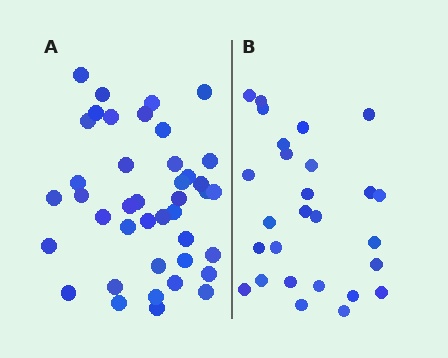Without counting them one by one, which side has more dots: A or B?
Region A (the left region) has more dots.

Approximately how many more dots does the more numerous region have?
Region A has approximately 15 more dots than region B.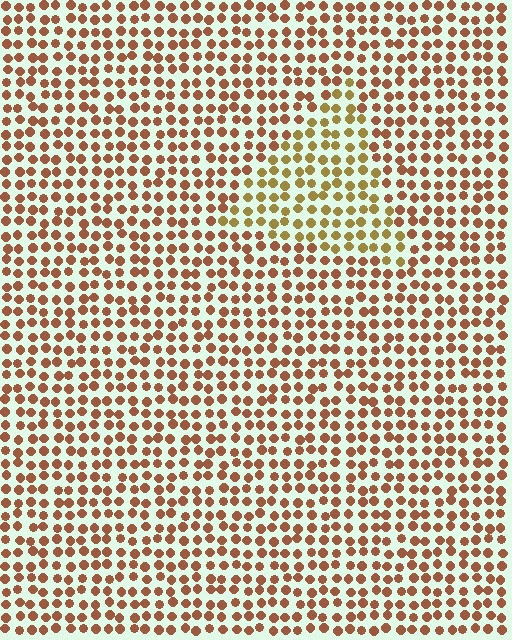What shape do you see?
I see a triangle.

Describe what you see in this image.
The image is filled with small brown elements in a uniform arrangement. A triangle-shaped region is visible where the elements are tinted to a slightly different hue, forming a subtle color boundary.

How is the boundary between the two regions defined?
The boundary is defined purely by a slight shift in hue (about 31 degrees). Spacing, size, and orientation are identical on both sides.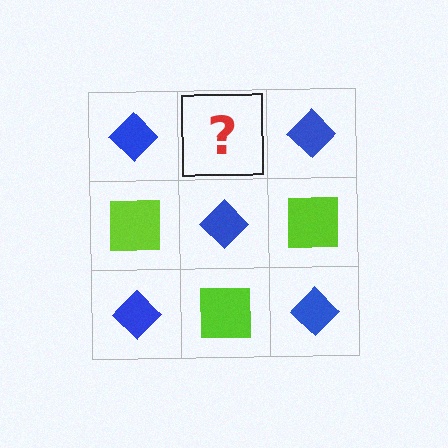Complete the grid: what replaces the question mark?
The question mark should be replaced with a lime square.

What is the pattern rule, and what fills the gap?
The rule is that it alternates blue diamond and lime square in a checkerboard pattern. The gap should be filled with a lime square.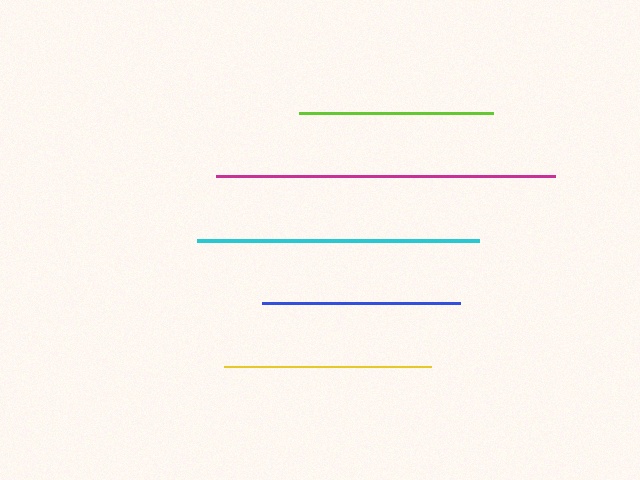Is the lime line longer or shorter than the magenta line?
The magenta line is longer than the lime line.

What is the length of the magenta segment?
The magenta segment is approximately 339 pixels long.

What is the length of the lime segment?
The lime segment is approximately 194 pixels long.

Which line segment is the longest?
The magenta line is the longest at approximately 339 pixels.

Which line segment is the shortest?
The lime line is the shortest at approximately 194 pixels.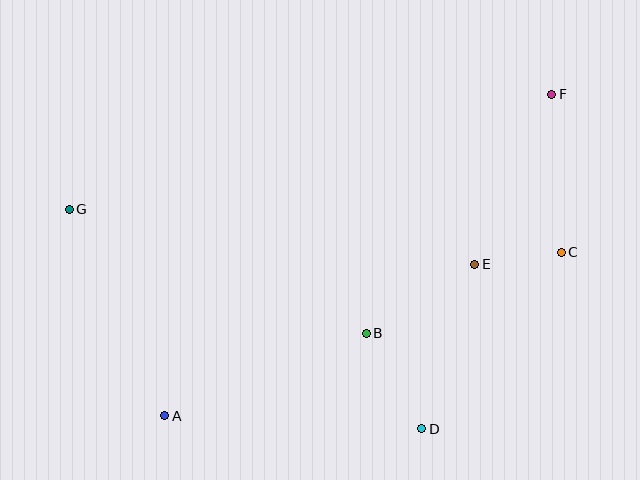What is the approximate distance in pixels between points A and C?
The distance between A and C is approximately 429 pixels.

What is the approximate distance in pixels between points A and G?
The distance between A and G is approximately 228 pixels.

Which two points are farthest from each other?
Points A and F are farthest from each other.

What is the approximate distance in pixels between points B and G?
The distance between B and G is approximately 322 pixels.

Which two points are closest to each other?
Points C and E are closest to each other.